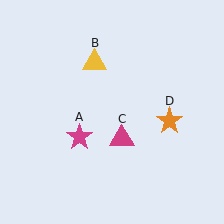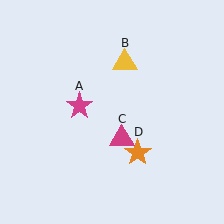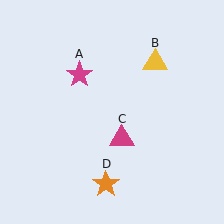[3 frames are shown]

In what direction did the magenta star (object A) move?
The magenta star (object A) moved up.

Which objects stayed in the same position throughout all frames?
Magenta triangle (object C) remained stationary.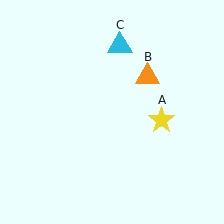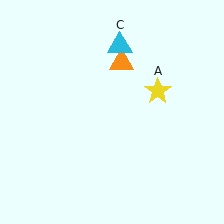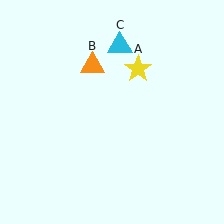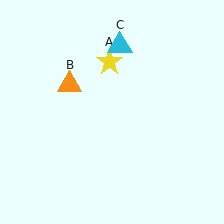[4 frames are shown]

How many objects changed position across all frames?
2 objects changed position: yellow star (object A), orange triangle (object B).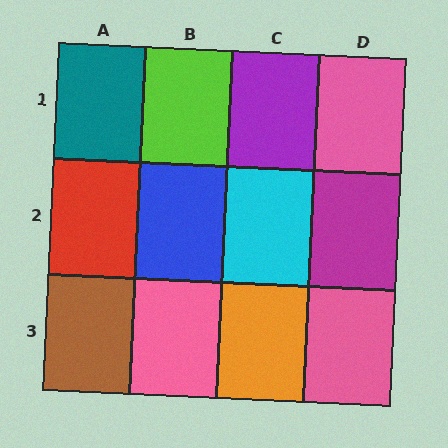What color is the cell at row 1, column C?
Purple.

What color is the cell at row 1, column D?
Pink.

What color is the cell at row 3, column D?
Pink.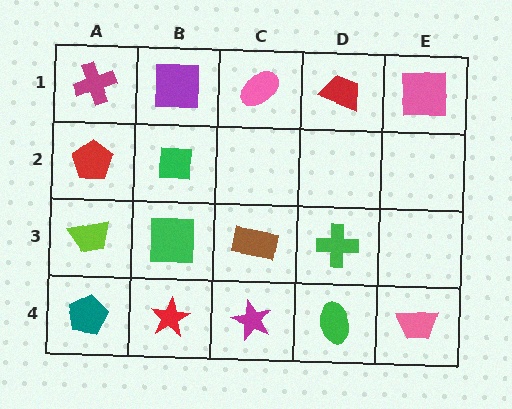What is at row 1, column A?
A magenta cross.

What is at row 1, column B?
A purple square.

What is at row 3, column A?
A lime trapezoid.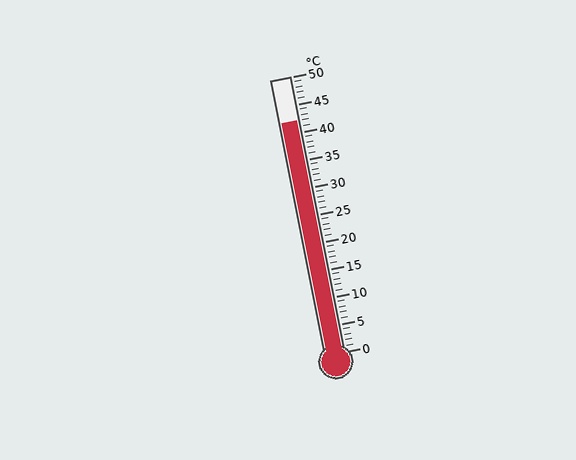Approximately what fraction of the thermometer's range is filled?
The thermometer is filled to approximately 85% of its range.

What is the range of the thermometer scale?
The thermometer scale ranges from 0°C to 50°C.